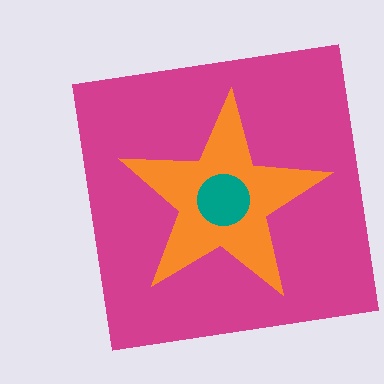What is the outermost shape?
The magenta square.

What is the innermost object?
The teal circle.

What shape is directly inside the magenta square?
The orange star.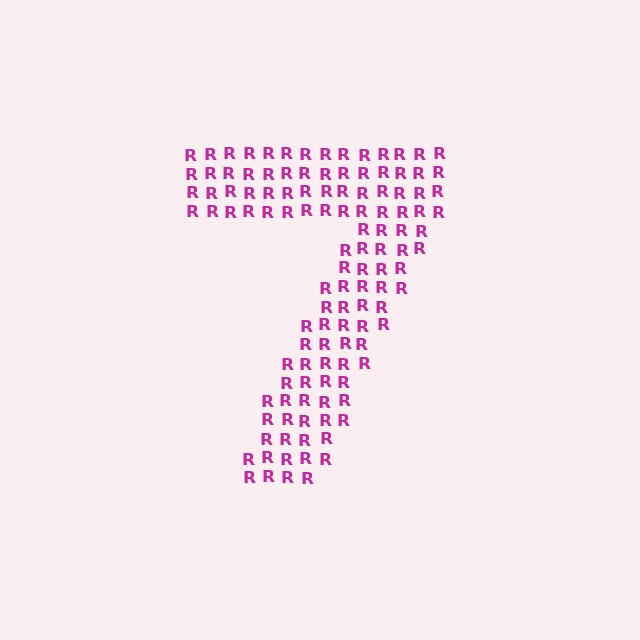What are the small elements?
The small elements are letter R's.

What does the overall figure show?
The overall figure shows the digit 7.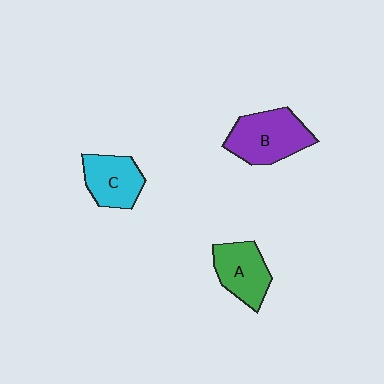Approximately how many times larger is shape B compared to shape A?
Approximately 1.3 times.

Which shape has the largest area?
Shape B (purple).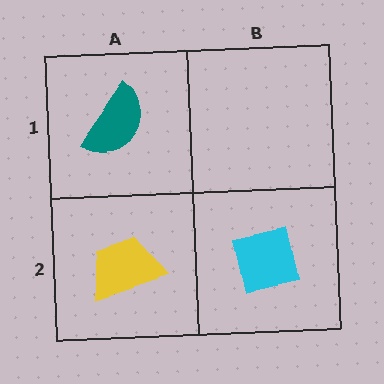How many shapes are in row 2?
2 shapes.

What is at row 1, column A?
A teal semicircle.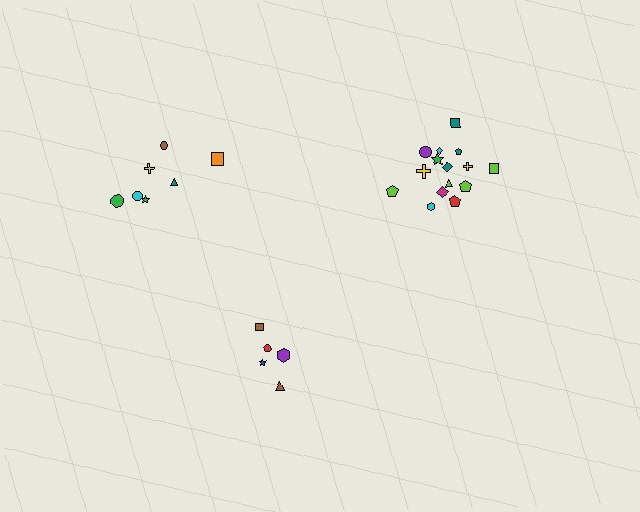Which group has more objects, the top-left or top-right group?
The top-right group.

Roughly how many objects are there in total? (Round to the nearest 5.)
Roughly 25 objects in total.